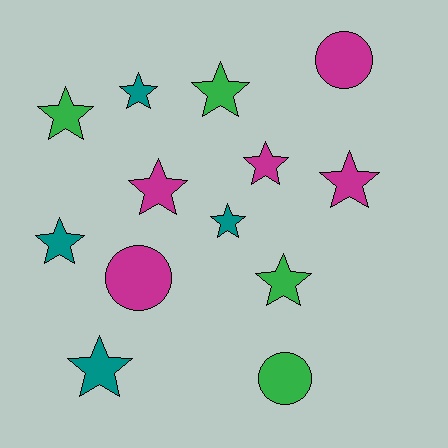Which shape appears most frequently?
Star, with 10 objects.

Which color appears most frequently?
Magenta, with 5 objects.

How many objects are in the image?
There are 13 objects.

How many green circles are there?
There is 1 green circle.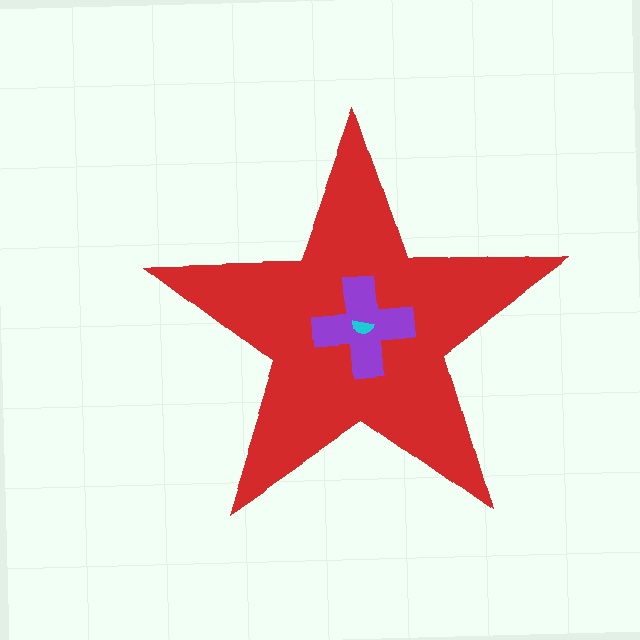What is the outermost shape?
The red star.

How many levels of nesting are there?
3.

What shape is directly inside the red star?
The purple cross.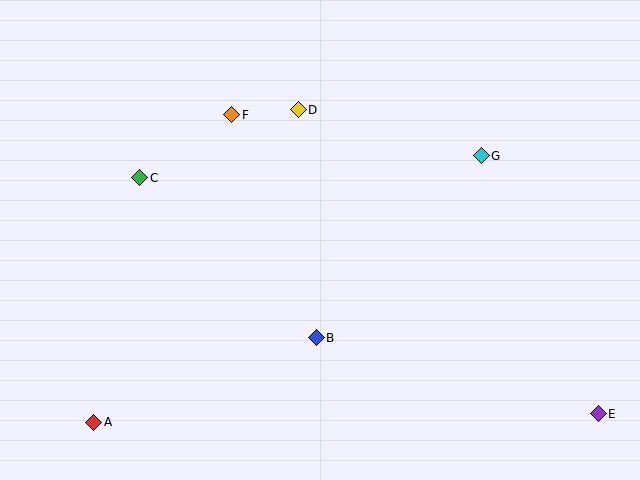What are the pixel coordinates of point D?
Point D is at (298, 110).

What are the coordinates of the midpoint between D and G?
The midpoint between D and G is at (390, 133).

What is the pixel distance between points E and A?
The distance between E and A is 505 pixels.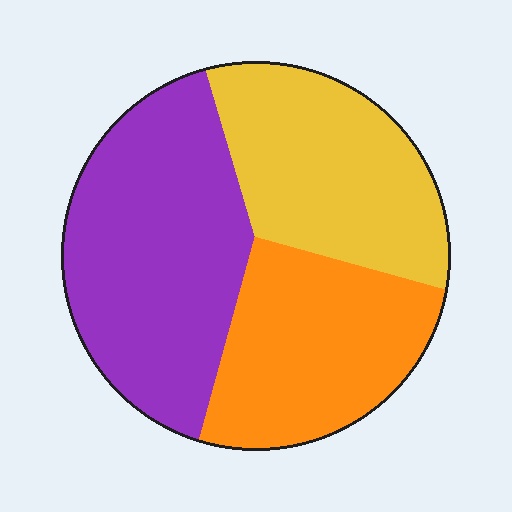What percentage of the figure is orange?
Orange covers roughly 30% of the figure.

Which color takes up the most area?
Purple, at roughly 40%.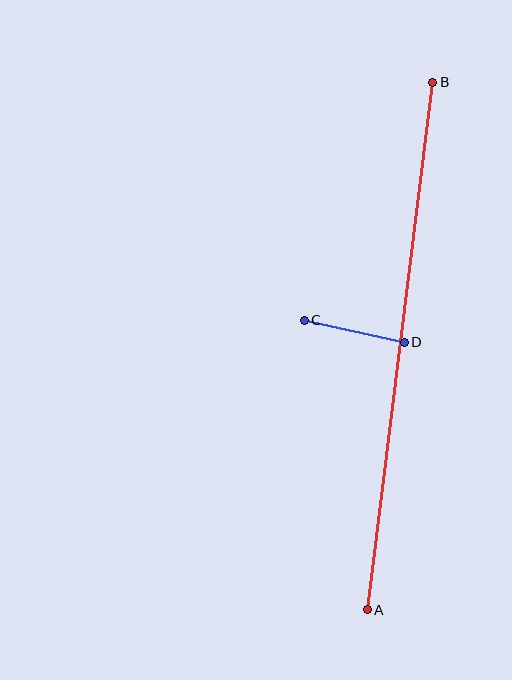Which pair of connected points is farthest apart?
Points A and B are farthest apart.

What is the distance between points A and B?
The distance is approximately 532 pixels.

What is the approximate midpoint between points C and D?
The midpoint is at approximately (354, 331) pixels.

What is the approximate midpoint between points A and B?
The midpoint is at approximately (400, 346) pixels.